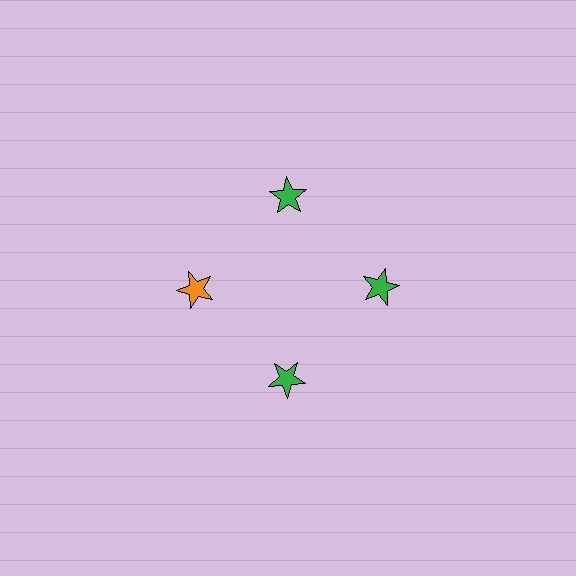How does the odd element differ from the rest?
It has a different color: orange instead of green.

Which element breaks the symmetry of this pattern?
The orange star at roughly the 9 o'clock position breaks the symmetry. All other shapes are green stars.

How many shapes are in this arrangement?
There are 4 shapes arranged in a ring pattern.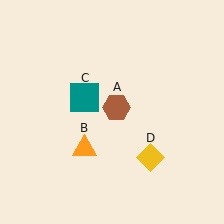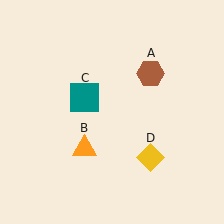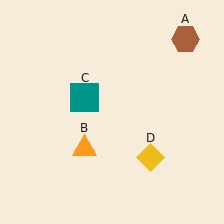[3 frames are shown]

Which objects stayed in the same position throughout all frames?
Orange triangle (object B) and teal square (object C) and yellow diamond (object D) remained stationary.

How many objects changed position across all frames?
1 object changed position: brown hexagon (object A).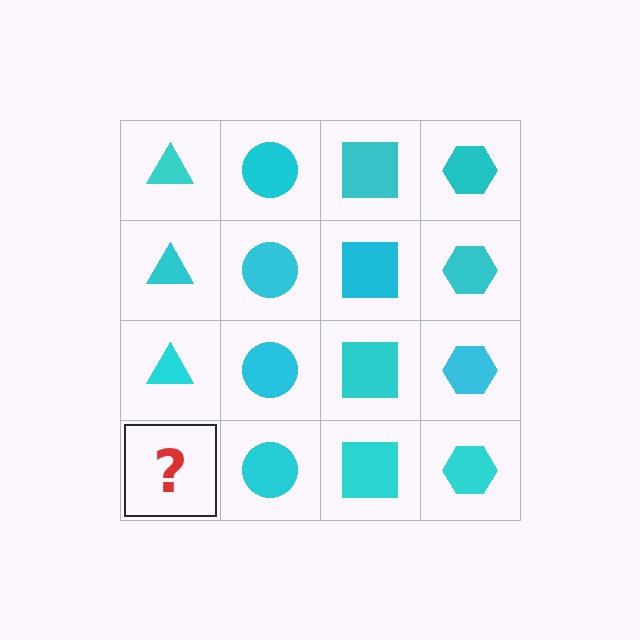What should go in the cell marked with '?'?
The missing cell should contain a cyan triangle.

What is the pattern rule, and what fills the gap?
The rule is that each column has a consistent shape. The gap should be filled with a cyan triangle.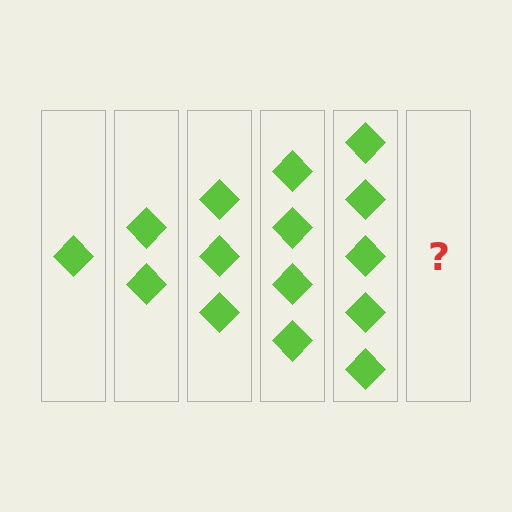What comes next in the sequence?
The next element should be 6 diamonds.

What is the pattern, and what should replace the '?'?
The pattern is that each step adds one more diamond. The '?' should be 6 diamonds.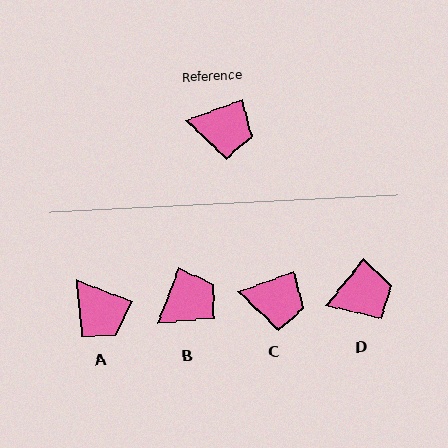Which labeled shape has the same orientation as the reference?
C.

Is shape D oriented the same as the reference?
No, it is off by about 31 degrees.